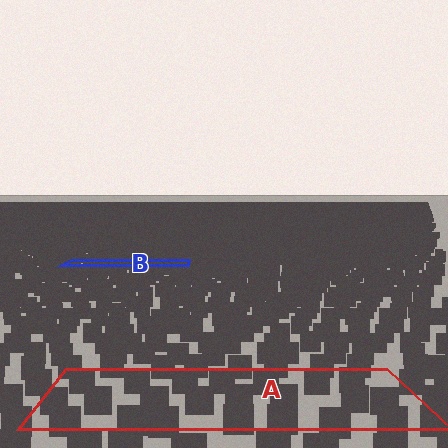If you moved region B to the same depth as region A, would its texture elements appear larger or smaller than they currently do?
They would appear larger. At a closer depth, the same texture elements are projected at a bigger on-screen size.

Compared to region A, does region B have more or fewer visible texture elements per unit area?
Region B has more texture elements per unit area — they are packed more densely because it is farther away.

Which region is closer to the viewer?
Region A is closer. The texture elements there are larger and more spread out.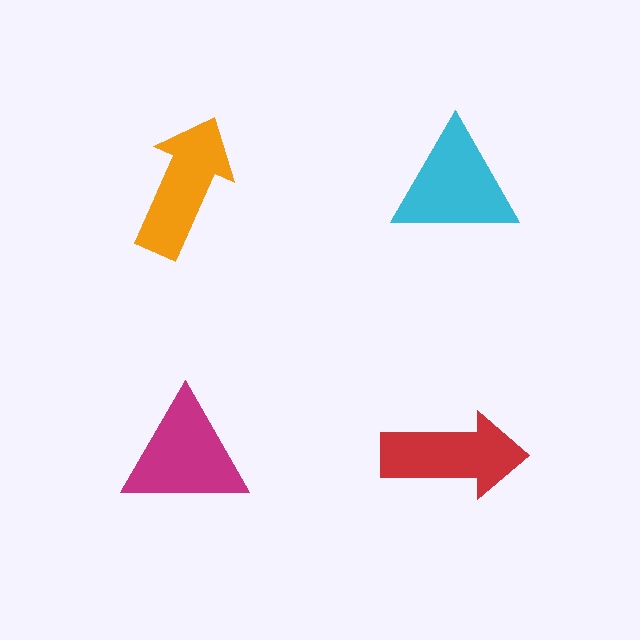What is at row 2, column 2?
A red arrow.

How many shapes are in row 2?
2 shapes.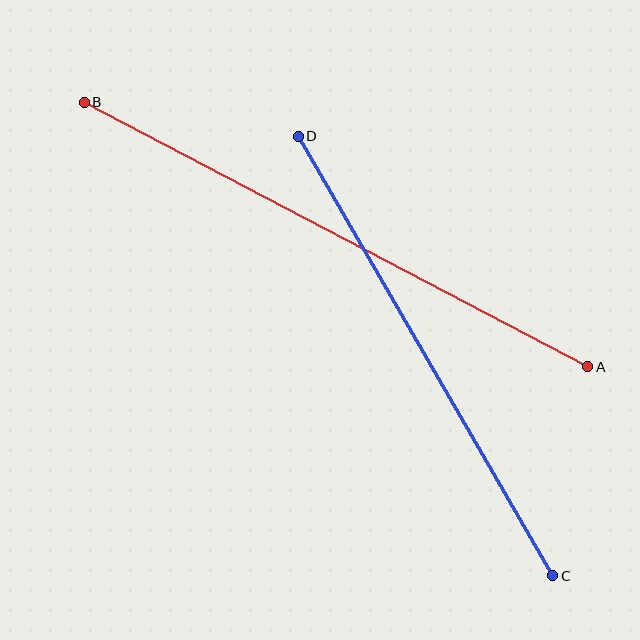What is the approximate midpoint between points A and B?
The midpoint is at approximately (336, 234) pixels.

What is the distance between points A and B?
The distance is approximately 569 pixels.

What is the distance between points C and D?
The distance is approximately 508 pixels.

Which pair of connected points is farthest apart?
Points A and B are farthest apart.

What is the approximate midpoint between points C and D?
The midpoint is at approximately (426, 356) pixels.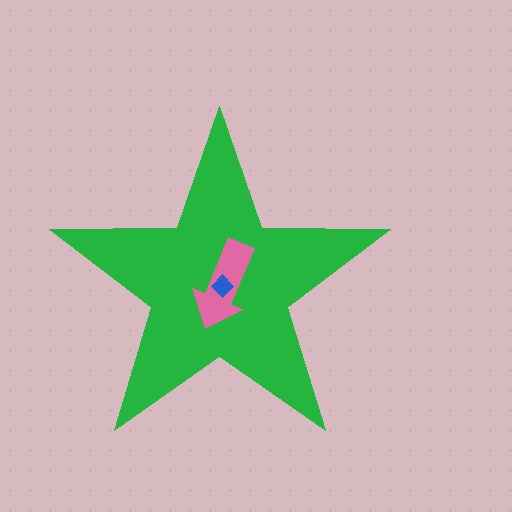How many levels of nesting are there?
3.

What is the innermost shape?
The blue diamond.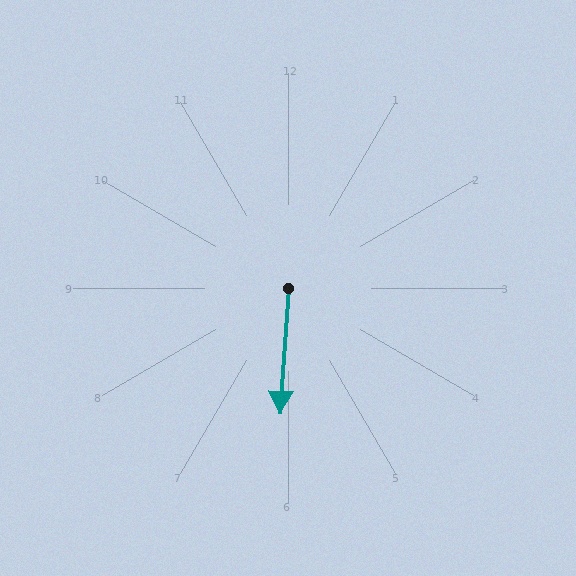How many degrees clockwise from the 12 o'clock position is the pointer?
Approximately 184 degrees.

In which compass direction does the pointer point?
South.